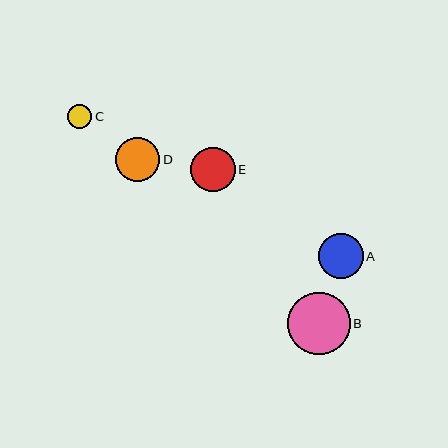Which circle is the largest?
Circle B is the largest with a size of approximately 62 pixels.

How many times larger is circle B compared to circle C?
Circle B is approximately 2.5 times the size of circle C.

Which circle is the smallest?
Circle C is the smallest with a size of approximately 25 pixels.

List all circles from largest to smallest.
From largest to smallest: B, A, D, E, C.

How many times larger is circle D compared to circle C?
Circle D is approximately 1.8 times the size of circle C.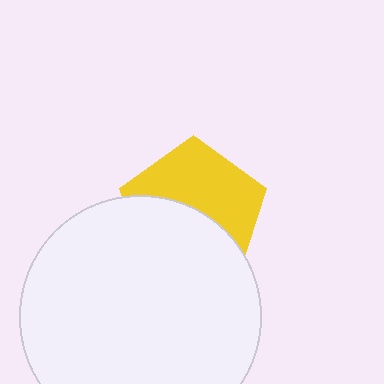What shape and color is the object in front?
The object in front is a white circle.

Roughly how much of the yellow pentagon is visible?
About half of it is visible (roughly 51%).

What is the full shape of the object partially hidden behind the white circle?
The partially hidden object is a yellow pentagon.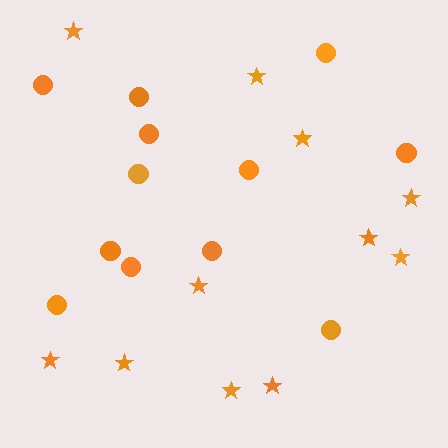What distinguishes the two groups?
There are 2 groups: one group of circles (12) and one group of stars (11).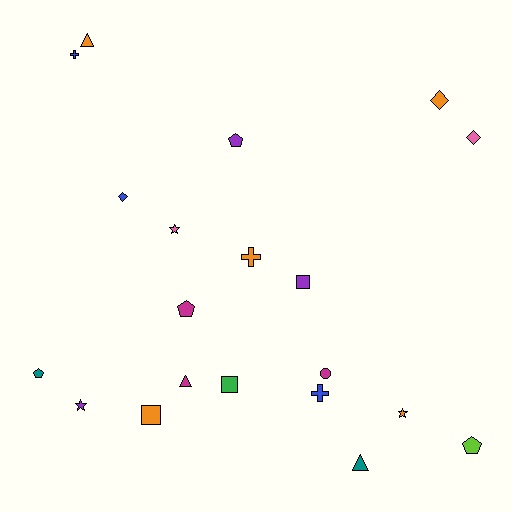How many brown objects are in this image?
There are no brown objects.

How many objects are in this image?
There are 20 objects.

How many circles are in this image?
There is 1 circle.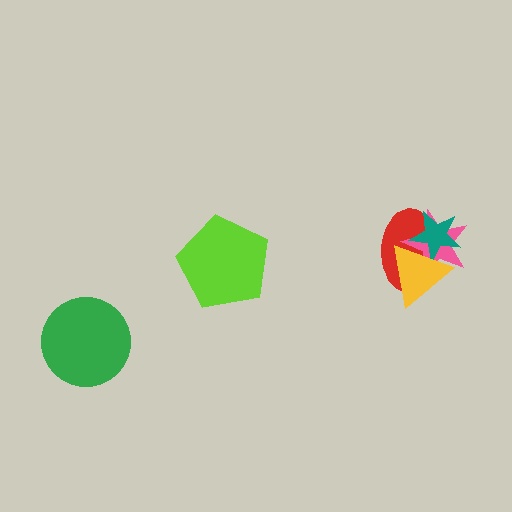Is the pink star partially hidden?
Yes, it is partially covered by another shape.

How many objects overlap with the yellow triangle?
3 objects overlap with the yellow triangle.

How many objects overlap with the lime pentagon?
0 objects overlap with the lime pentagon.